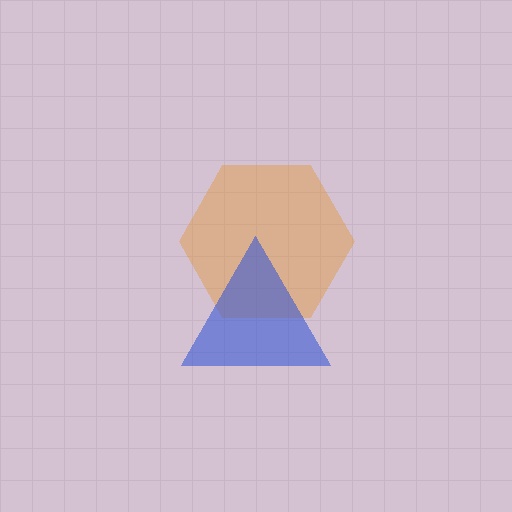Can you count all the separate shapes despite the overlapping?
Yes, there are 2 separate shapes.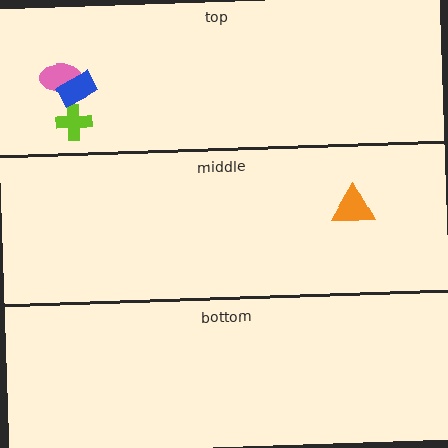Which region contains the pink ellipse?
The top region.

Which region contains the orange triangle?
The middle region.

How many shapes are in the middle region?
1.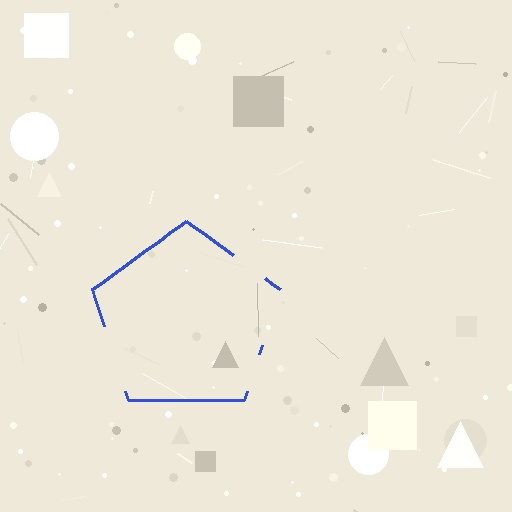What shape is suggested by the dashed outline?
The dashed outline suggests a pentagon.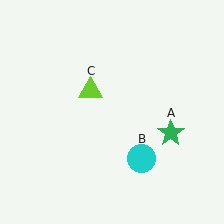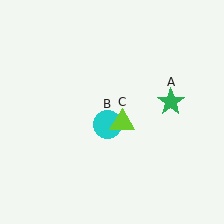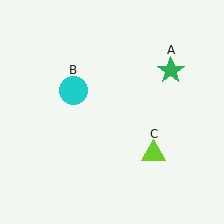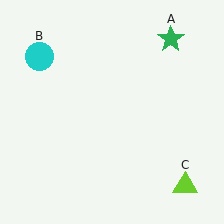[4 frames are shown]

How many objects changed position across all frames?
3 objects changed position: green star (object A), cyan circle (object B), lime triangle (object C).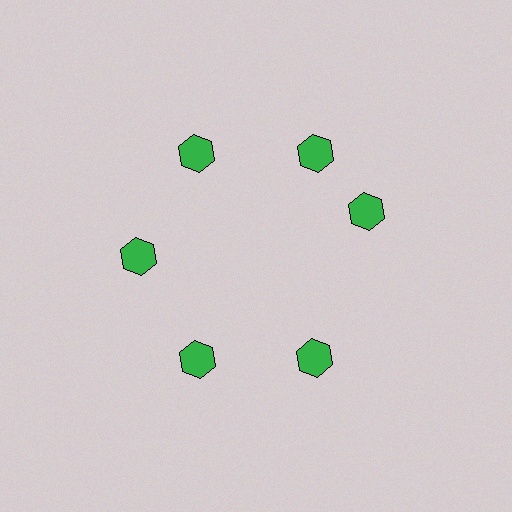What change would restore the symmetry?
The symmetry would be restored by rotating it back into even spacing with its neighbors so that all 6 hexagons sit at equal angles and equal distance from the center.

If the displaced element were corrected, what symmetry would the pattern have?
It would have 6-fold rotational symmetry — the pattern would map onto itself every 60 degrees.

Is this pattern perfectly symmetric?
No. The 6 green hexagons are arranged in a ring, but one element near the 3 o'clock position is rotated out of alignment along the ring, breaking the 6-fold rotational symmetry.